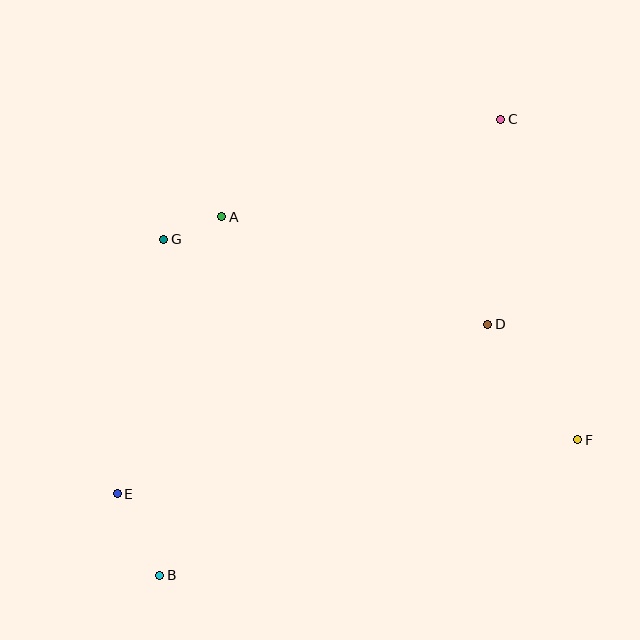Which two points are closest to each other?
Points A and G are closest to each other.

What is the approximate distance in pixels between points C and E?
The distance between C and E is approximately 536 pixels.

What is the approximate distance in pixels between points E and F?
The distance between E and F is approximately 464 pixels.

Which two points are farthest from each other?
Points B and C are farthest from each other.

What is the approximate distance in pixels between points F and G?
The distance between F and G is approximately 460 pixels.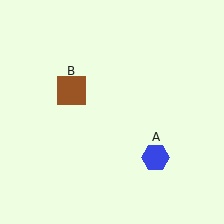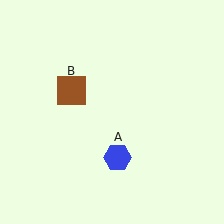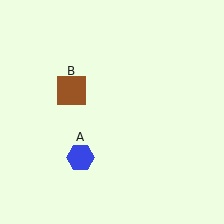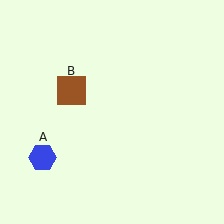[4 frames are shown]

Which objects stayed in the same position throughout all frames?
Brown square (object B) remained stationary.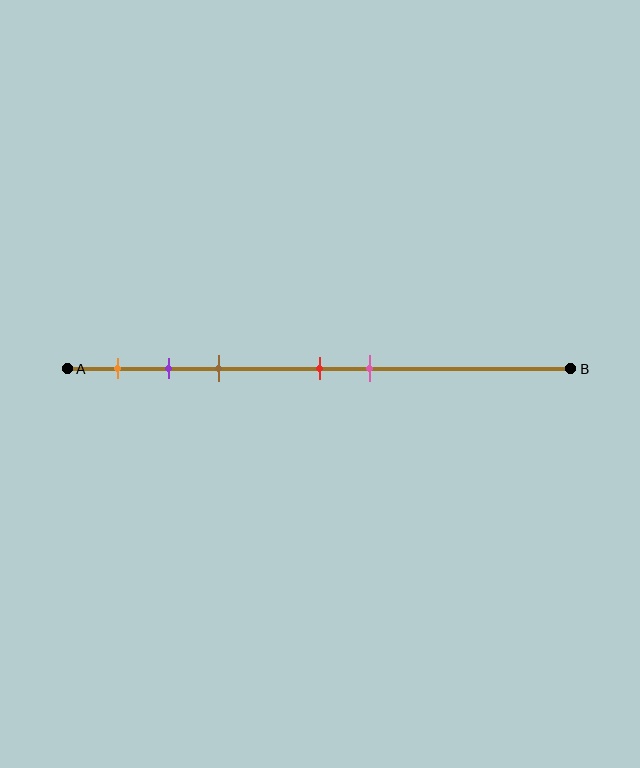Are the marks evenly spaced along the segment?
No, the marks are not evenly spaced.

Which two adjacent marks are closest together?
The purple and brown marks are the closest adjacent pair.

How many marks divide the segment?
There are 5 marks dividing the segment.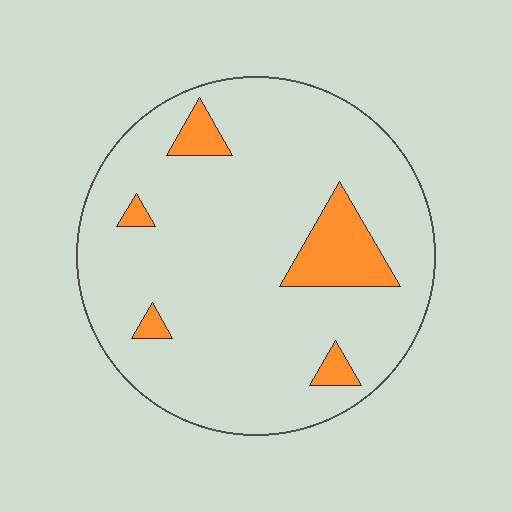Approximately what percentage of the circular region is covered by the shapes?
Approximately 10%.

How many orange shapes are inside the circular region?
5.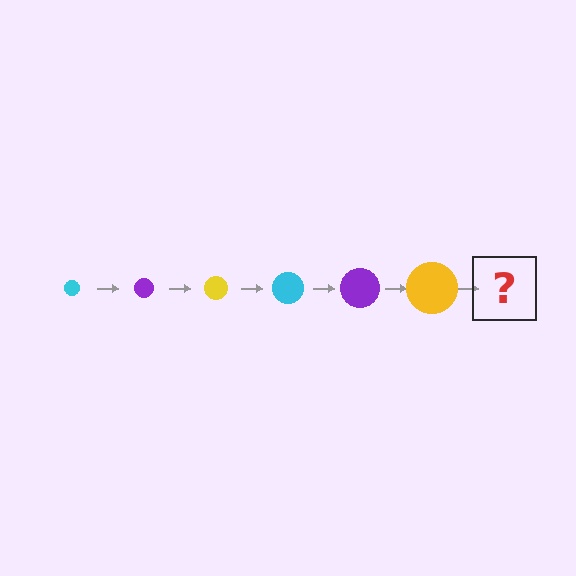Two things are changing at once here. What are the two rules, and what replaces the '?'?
The two rules are that the circle grows larger each step and the color cycles through cyan, purple, and yellow. The '?' should be a cyan circle, larger than the previous one.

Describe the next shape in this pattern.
It should be a cyan circle, larger than the previous one.